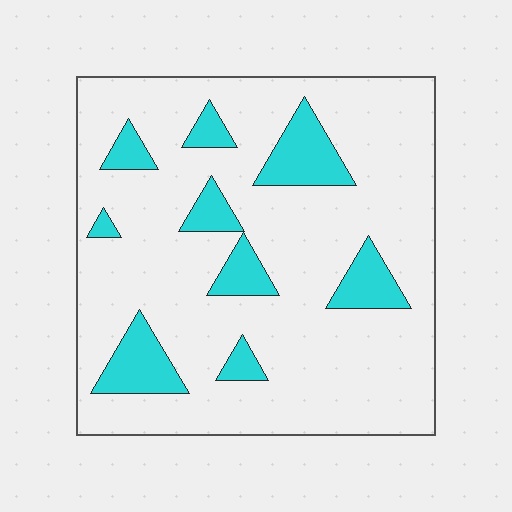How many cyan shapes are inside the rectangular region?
9.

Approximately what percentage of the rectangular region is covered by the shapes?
Approximately 15%.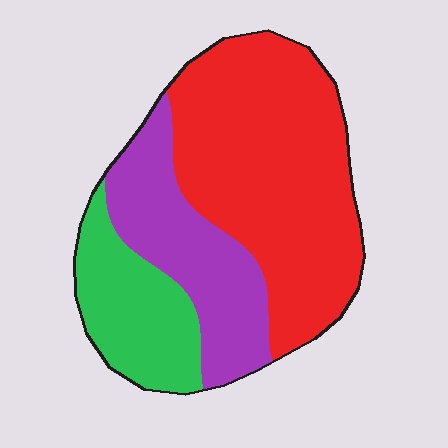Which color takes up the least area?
Green, at roughly 20%.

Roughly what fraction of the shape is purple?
Purple takes up about one quarter (1/4) of the shape.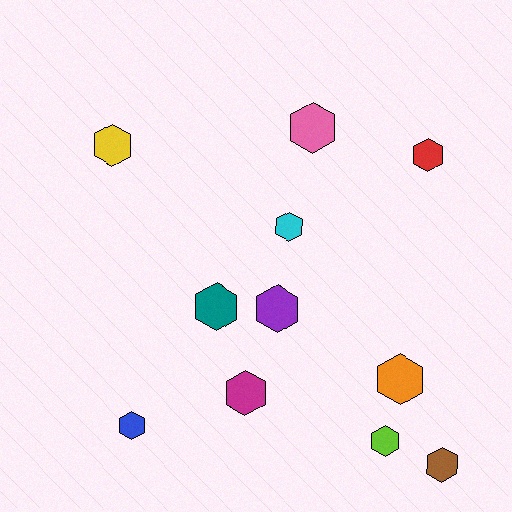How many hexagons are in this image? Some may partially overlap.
There are 11 hexagons.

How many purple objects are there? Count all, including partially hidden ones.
There is 1 purple object.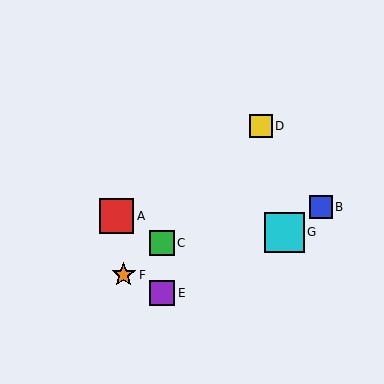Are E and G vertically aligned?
No, E is at x≈162 and G is at x≈284.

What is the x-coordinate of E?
Object E is at x≈162.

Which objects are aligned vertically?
Objects C, E are aligned vertically.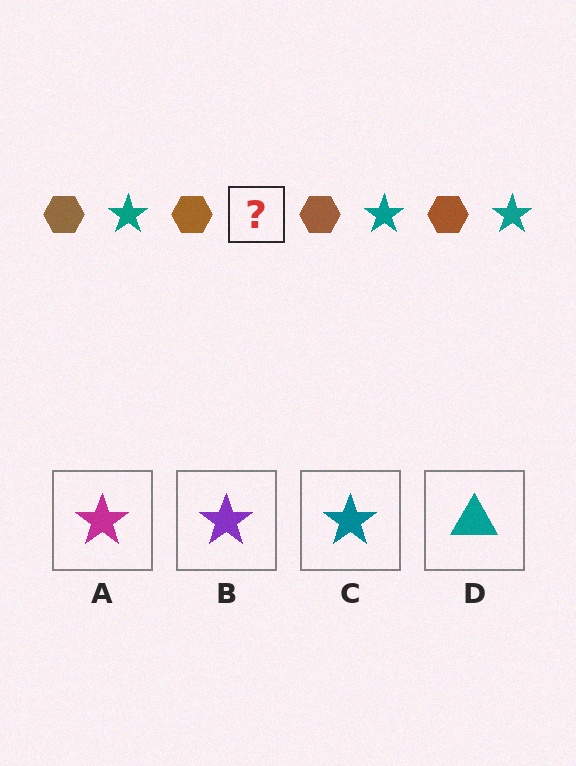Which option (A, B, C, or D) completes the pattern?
C.